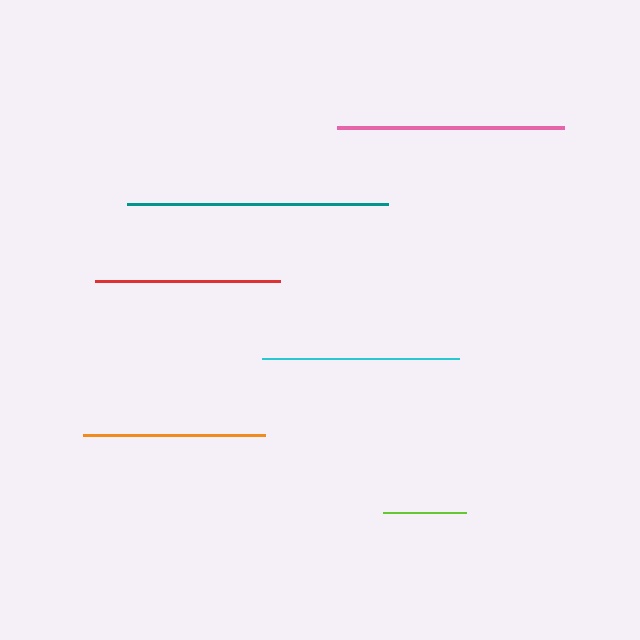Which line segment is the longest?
The teal line is the longest at approximately 261 pixels.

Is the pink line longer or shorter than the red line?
The pink line is longer than the red line.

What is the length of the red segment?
The red segment is approximately 185 pixels long.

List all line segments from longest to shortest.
From longest to shortest: teal, pink, cyan, red, orange, lime.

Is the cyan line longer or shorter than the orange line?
The cyan line is longer than the orange line.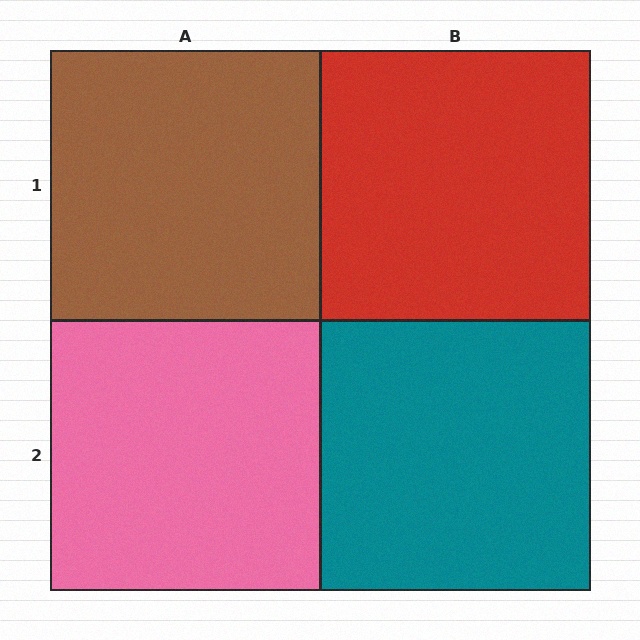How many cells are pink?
1 cell is pink.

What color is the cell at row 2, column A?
Pink.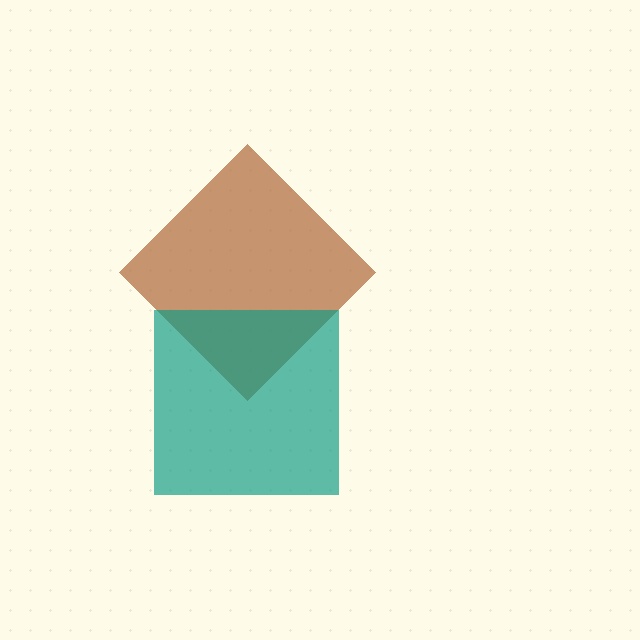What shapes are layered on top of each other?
The layered shapes are: a brown diamond, a teal square.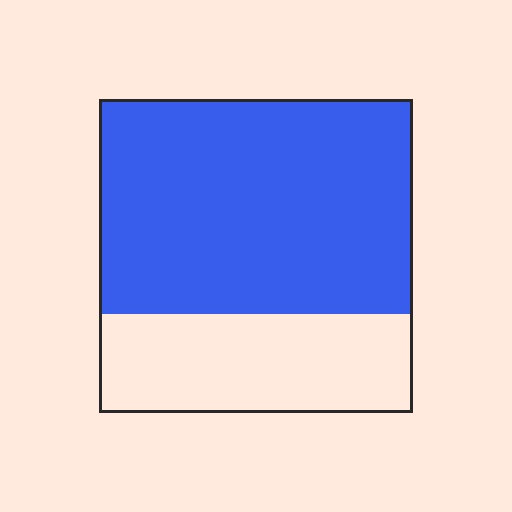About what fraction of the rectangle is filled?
About two thirds (2/3).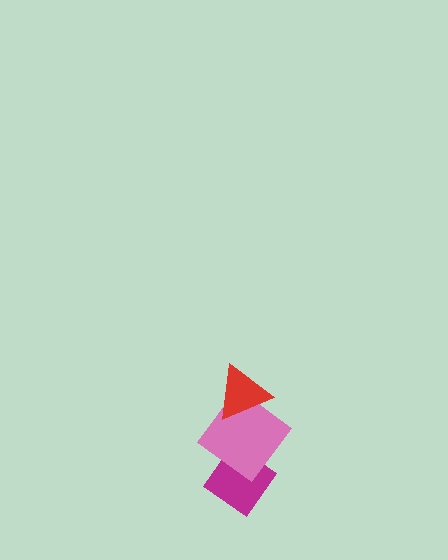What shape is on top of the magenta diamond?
The pink diamond is on top of the magenta diamond.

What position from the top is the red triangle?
The red triangle is 1st from the top.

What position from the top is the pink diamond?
The pink diamond is 2nd from the top.